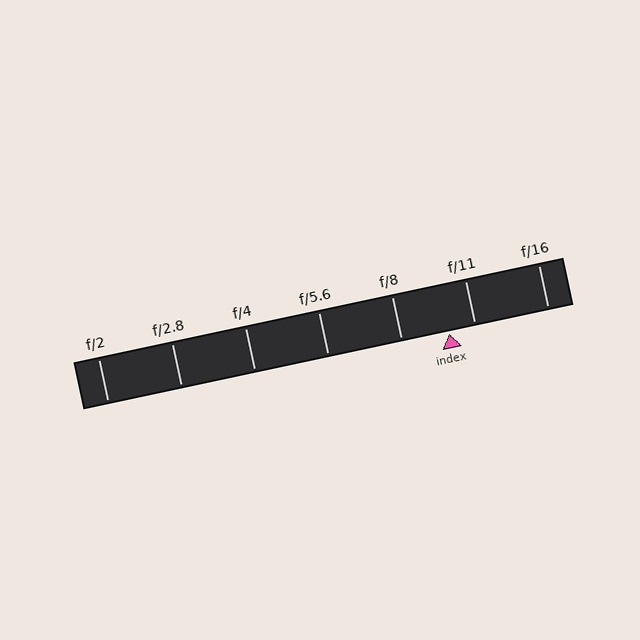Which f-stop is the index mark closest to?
The index mark is closest to f/11.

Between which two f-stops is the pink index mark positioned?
The index mark is between f/8 and f/11.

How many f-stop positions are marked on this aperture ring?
There are 7 f-stop positions marked.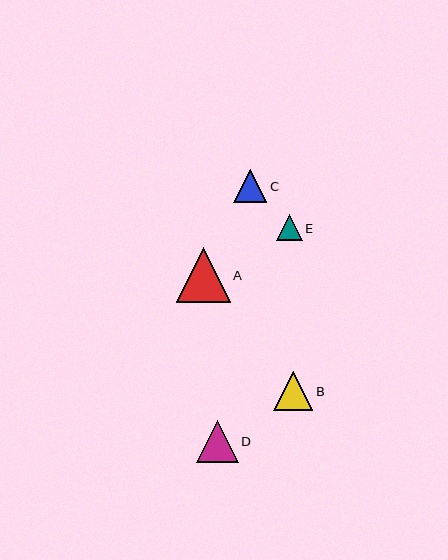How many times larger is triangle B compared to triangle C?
Triangle B is approximately 1.2 times the size of triangle C.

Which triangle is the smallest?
Triangle E is the smallest with a size of approximately 26 pixels.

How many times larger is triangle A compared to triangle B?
Triangle A is approximately 1.4 times the size of triangle B.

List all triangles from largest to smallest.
From largest to smallest: A, D, B, C, E.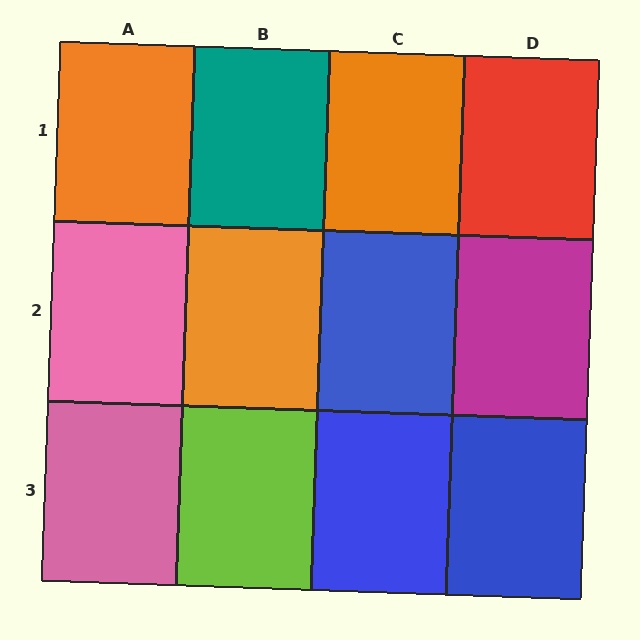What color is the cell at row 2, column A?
Pink.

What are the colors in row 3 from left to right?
Pink, lime, blue, blue.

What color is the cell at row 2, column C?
Blue.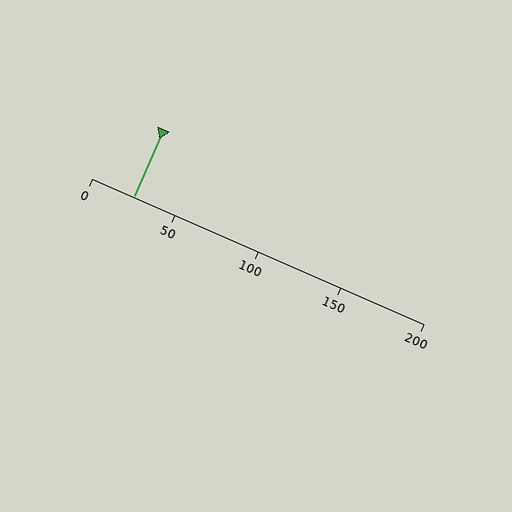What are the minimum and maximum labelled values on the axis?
The axis runs from 0 to 200.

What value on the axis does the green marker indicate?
The marker indicates approximately 25.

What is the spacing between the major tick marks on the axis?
The major ticks are spaced 50 apart.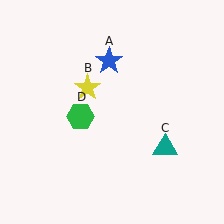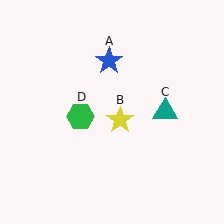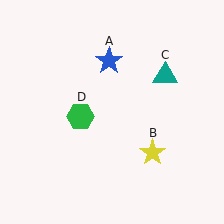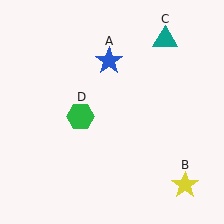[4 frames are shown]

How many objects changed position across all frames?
2 objects changed position: yellow star (object B), teal triangle (object C).